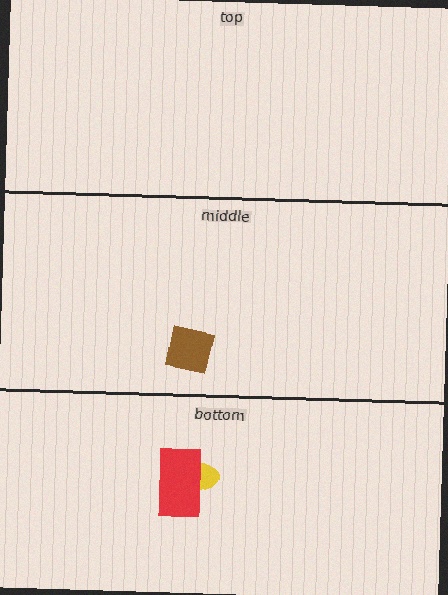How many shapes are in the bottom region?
2.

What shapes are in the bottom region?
The yellow ellipse, the red rectangle.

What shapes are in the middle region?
The brown square.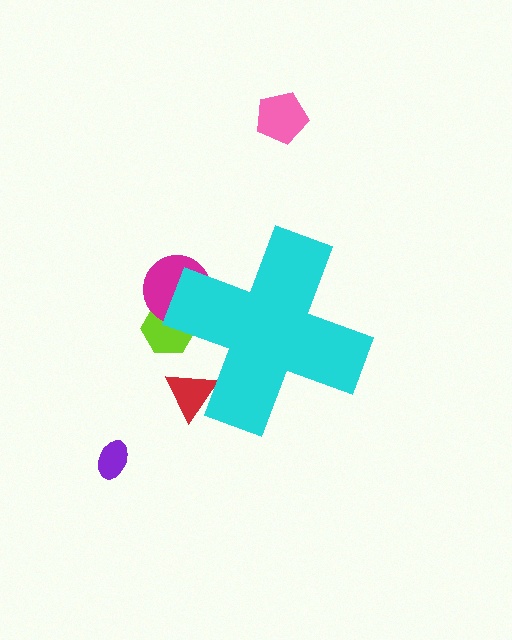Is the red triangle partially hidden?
Yes, the red triangle is partially hidden behind the cyan cross.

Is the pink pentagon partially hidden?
No, the pink pentagon is fully visible.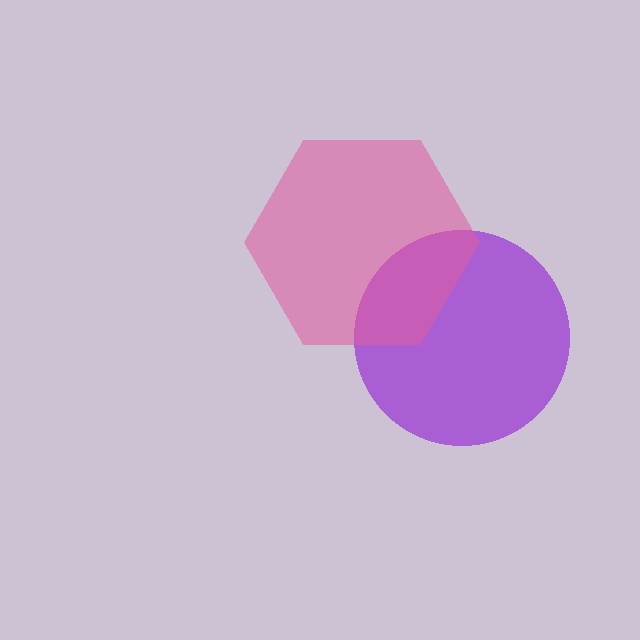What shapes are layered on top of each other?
The layered shapes are: a purple circle, a pink hexagon.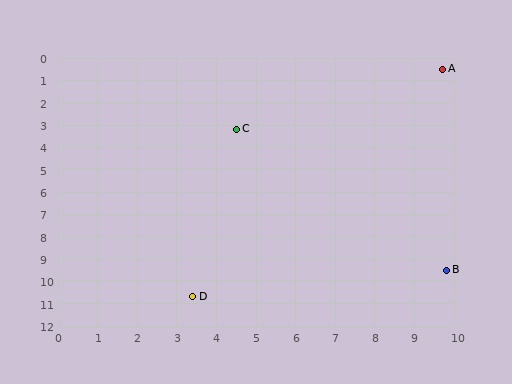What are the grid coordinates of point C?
Point C is at approximately (4.5, 3.2).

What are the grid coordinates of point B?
Point B is at approximately (9.8, 9.5).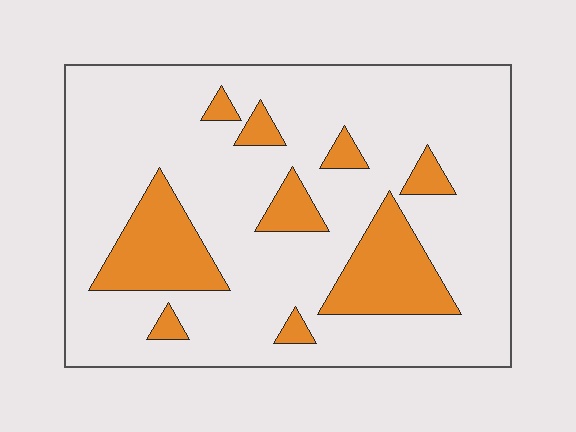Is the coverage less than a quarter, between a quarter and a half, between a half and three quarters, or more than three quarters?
Less than a quarter.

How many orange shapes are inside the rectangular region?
9.